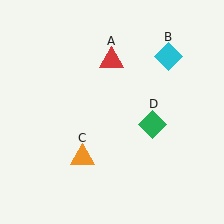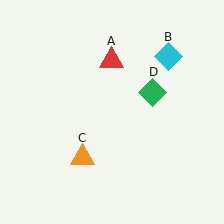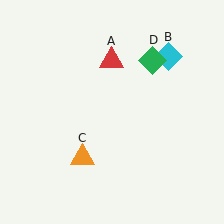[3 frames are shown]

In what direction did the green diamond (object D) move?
The green diamond (object D) moved up.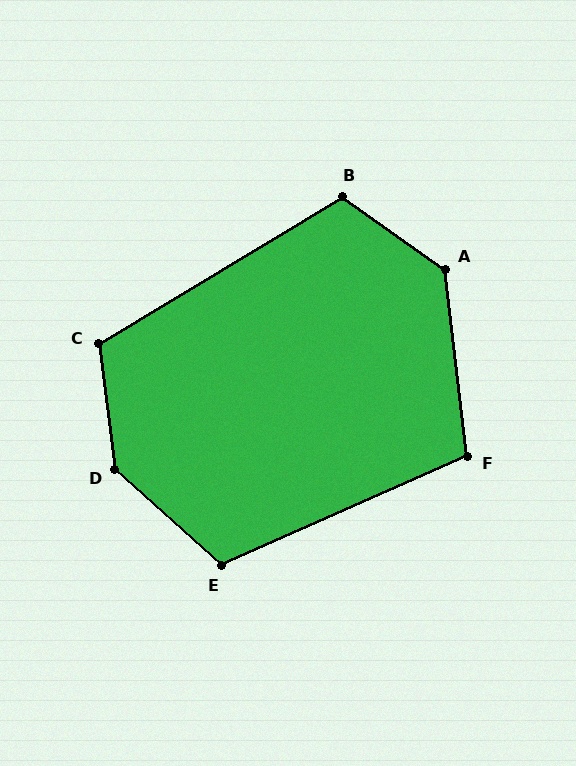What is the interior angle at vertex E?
Approximately 114 degrees (obtuse).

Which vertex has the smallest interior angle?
F, at approximately 107 degrees.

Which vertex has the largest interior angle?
D, at approximately 139 degrees.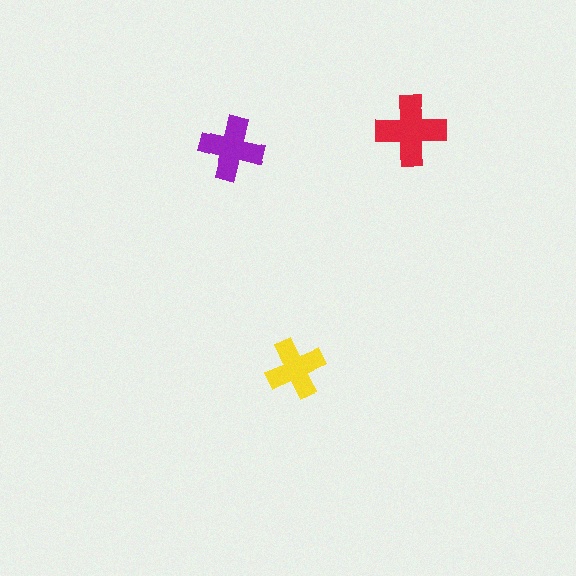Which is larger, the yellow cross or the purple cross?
The purple one.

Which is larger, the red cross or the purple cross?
The red one.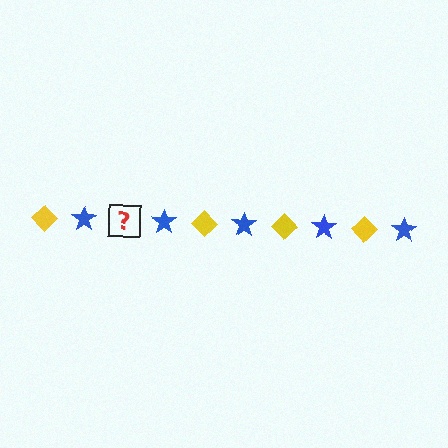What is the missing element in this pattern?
The missing element is a yellow diamond.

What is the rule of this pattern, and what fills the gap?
The rule is that the pattern alternates between yellow diamond and blue star. The gap should be filled with a yellow diamond.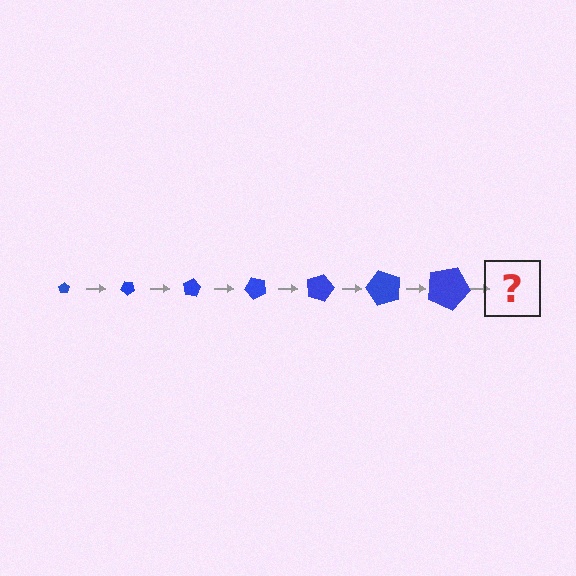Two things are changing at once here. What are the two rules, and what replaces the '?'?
The two rules are that the pentagon grows larger each step and it rotates 40 degrees each step. The '?' should be a pentagon, larger than the previous one and rotated 280 degrees from the start.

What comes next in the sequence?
The next element should be a pentagon, larger than the previous one and rotated 280 degrees from the start.